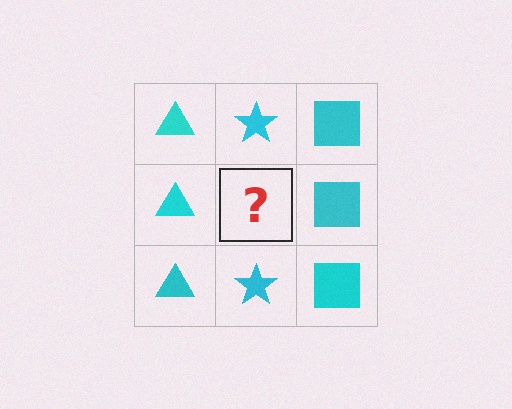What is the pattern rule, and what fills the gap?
The rule is that each column has a consistent shape. The gap should be filled with a cyan star.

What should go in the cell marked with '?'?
The missing cell should contain a cyan star.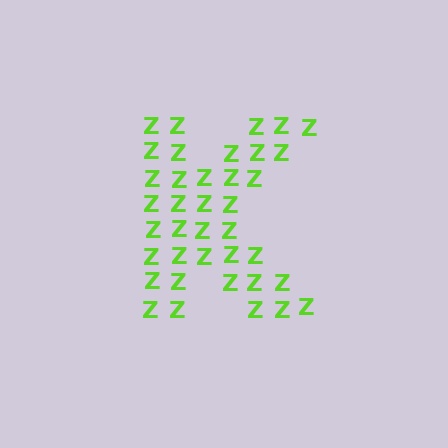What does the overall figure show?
The overall figure shows the letter K.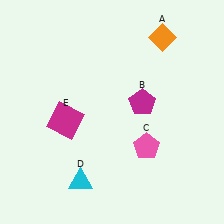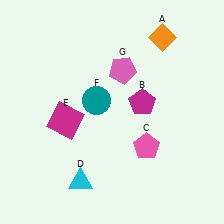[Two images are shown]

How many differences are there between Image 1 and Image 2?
There are 2 differences between the two images.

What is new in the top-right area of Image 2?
A pink pentagon (G) was added in the top-right area of Image 2.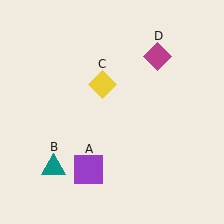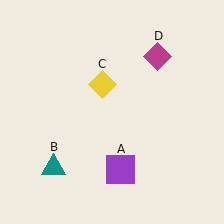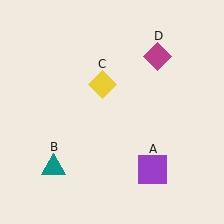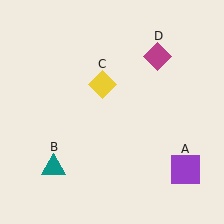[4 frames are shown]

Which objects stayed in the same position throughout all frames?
Teal triangle (object B) and yellow diamond (object C) and magenta diamond (object D) remained stationary.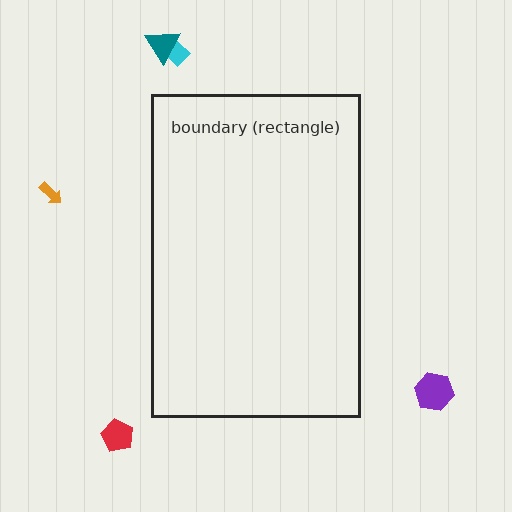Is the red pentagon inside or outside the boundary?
Outside.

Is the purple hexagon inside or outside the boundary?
Outside.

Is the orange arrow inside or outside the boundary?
Outside.